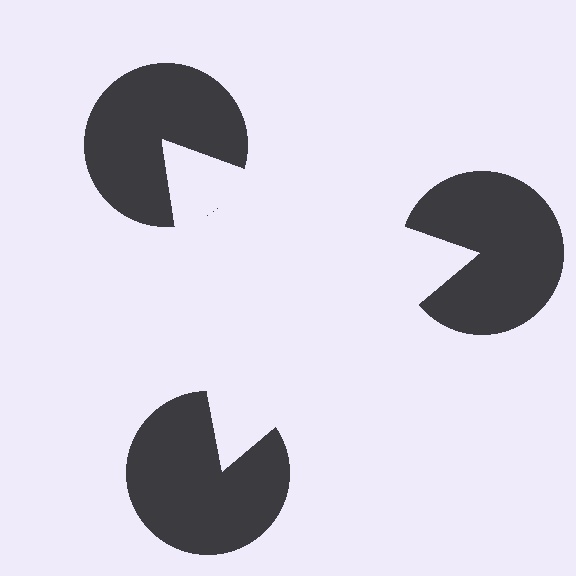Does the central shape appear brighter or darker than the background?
It typically appears slightly brighter than the background, even though no actual brightness change is drawn.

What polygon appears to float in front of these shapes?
An illusory triangle — its edges are inferred from the aligned wedge cuts in the pac-man discs, not physically drawn.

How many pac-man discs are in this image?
There are 3 — one at each vertex of the illusory triangle.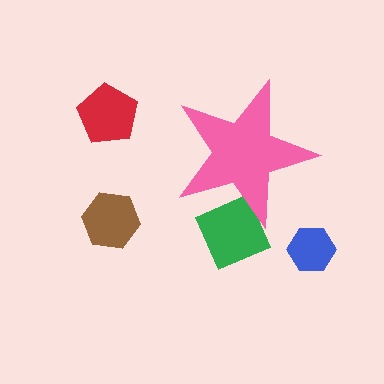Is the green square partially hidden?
Yes, the green square is partially hidden behind the pink star.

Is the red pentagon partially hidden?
No, the red pentagon is fully visible.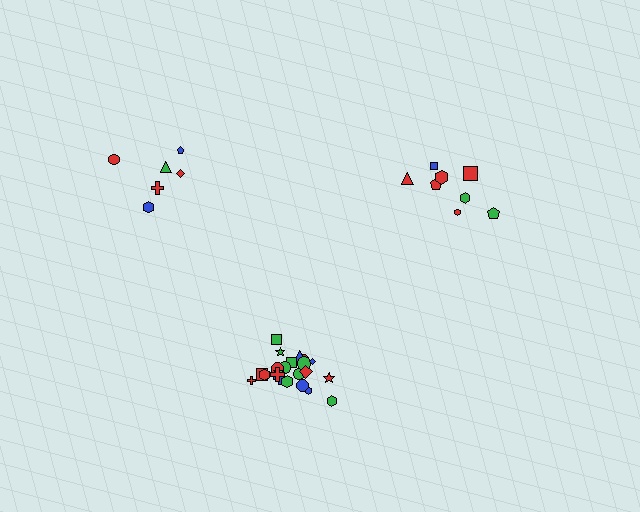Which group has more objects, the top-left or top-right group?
The top-right group.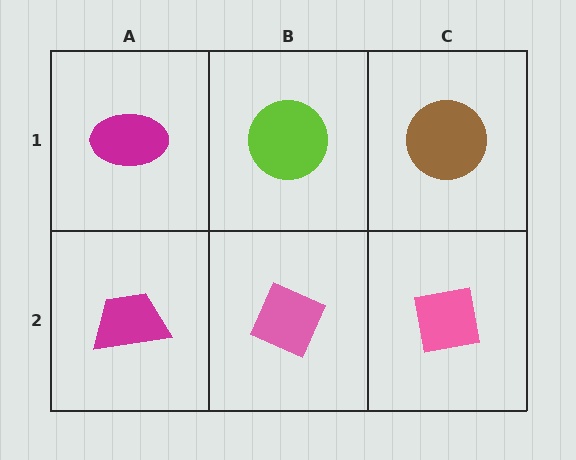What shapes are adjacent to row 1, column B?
A pink diamond (row 2, column B), a magenta ellipse (row 1, column A), a brown circle (row 1, column C).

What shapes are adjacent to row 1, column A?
A magenta trapezoid (row 2, column A), a lime circle (row 1, column B).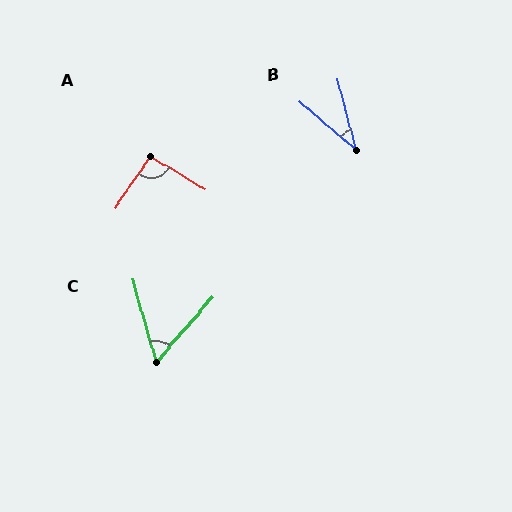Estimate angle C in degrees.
Approximately 57 degrees.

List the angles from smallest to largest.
B (35°), C (57°), A (93°).